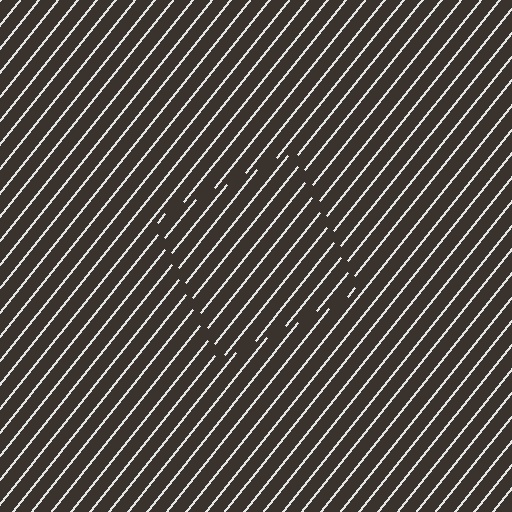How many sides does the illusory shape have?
4 sides — the line-ends trace a square.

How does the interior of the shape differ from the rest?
The interior of the shape contains the same grating, shifted by half a period — the contour is defined by the phase discontinuity where line-ends from the inner and outer gratings abut.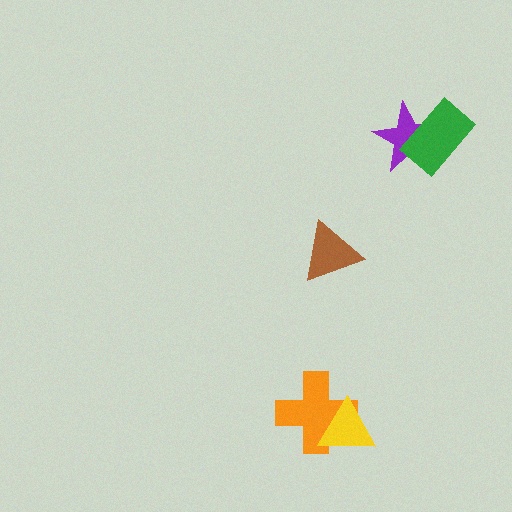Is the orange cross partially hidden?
Yes, it is partially covered by another shape.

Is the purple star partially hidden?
Yes, it is partially covered by another shape.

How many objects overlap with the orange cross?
1 object overlaps with the orange cross.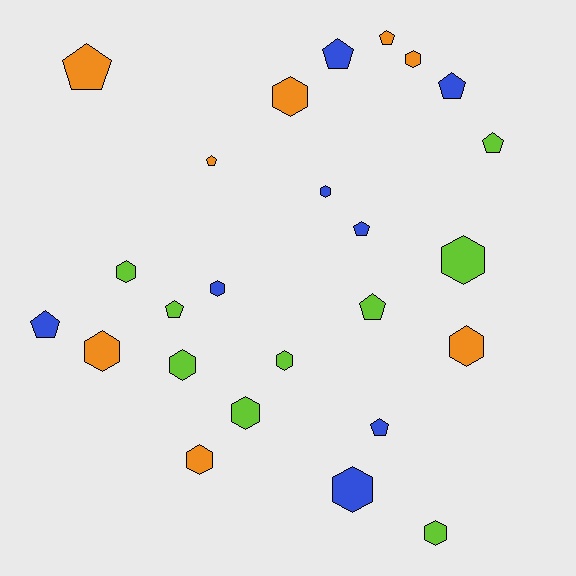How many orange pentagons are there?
There are 3 orange pentagons.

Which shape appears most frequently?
Hexagon, with 14 objects.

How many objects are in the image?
There are 25 objects.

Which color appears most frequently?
Lime, with 9 objects.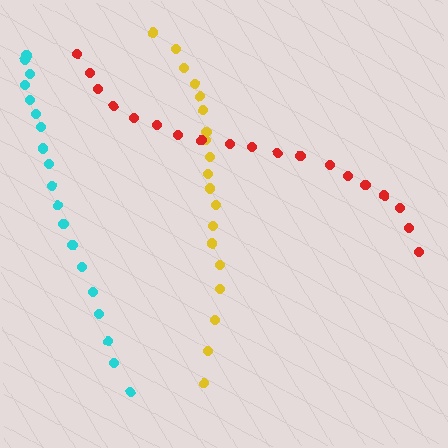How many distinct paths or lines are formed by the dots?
There are 3 distinct paths.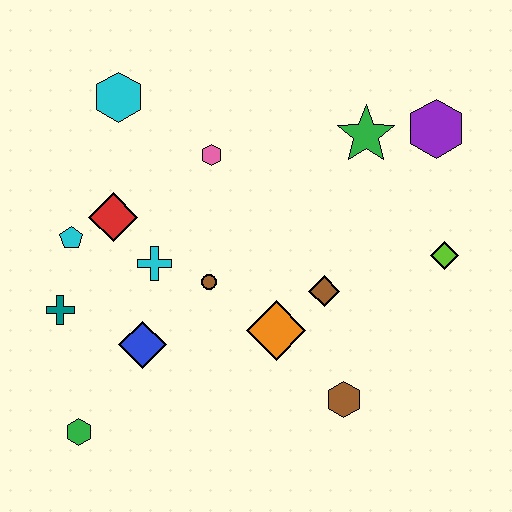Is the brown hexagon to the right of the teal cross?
Yes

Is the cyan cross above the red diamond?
No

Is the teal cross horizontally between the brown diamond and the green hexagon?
No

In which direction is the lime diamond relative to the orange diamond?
The lime diamond is to the right of the orange diamond.